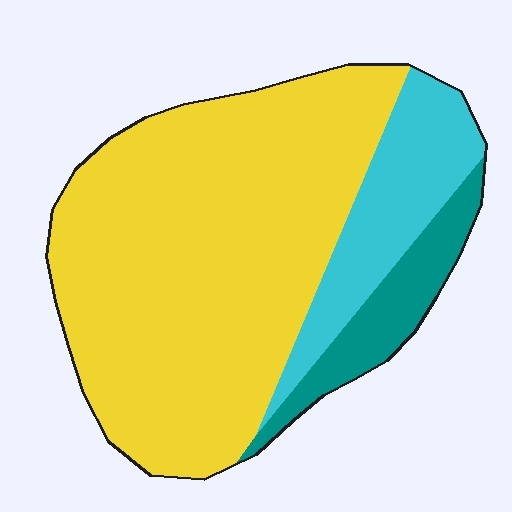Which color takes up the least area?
Teal, at roughly 10%.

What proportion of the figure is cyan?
Cyan takes up between a sixth and a third of the figure.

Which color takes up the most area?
Yellow, at roughly 70%.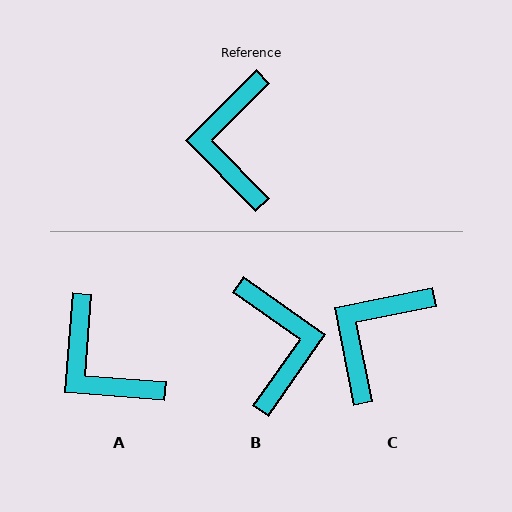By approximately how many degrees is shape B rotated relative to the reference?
Approximately 170 degrees clockwise.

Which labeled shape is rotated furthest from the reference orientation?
B, about 170 degrees away.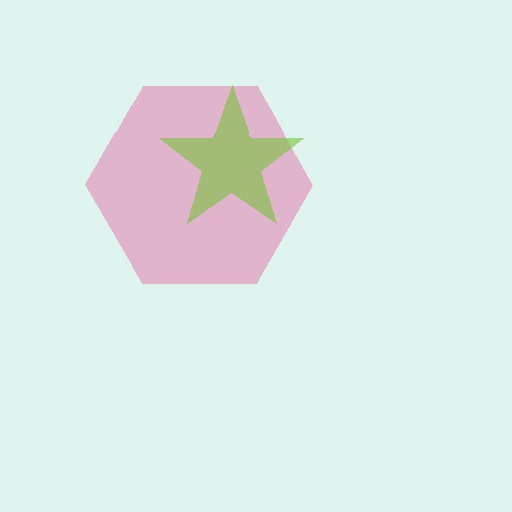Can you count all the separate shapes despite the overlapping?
Yes, there are 2 separate shapes.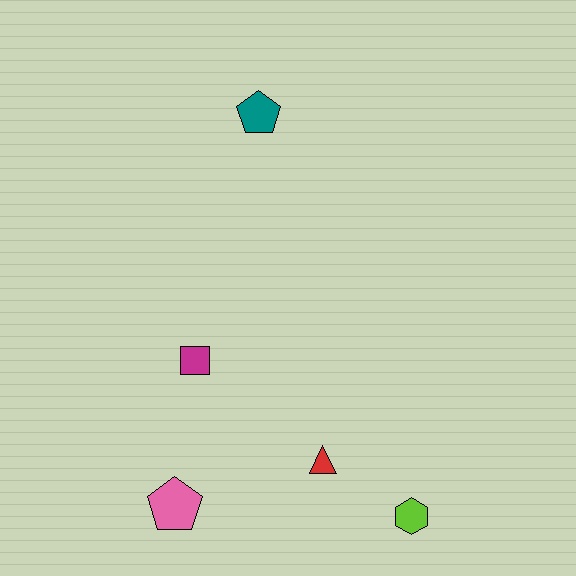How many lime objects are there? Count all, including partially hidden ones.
There is 1 lime object.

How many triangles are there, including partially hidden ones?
There is 1 triangle.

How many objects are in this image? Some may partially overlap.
There are 5 objects.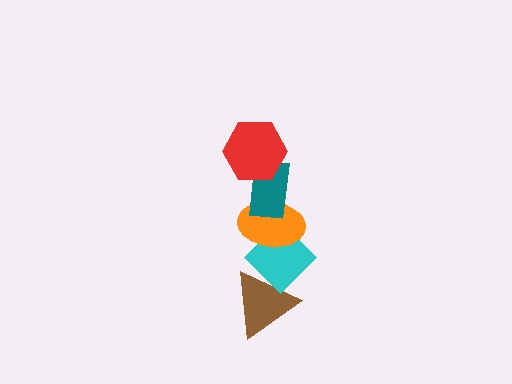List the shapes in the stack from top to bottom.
From top to bottom: the red hexagon, the teal rectangle, the orange ellipse, the cyan diamond, the brown triangle.